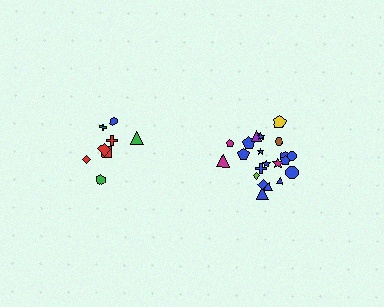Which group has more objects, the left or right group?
The right group.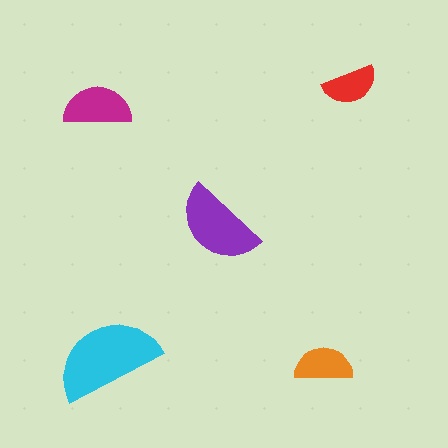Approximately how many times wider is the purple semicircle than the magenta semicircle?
About 1.5 times wider.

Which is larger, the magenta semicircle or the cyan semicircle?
The cyan one.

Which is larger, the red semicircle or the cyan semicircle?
The cyan one.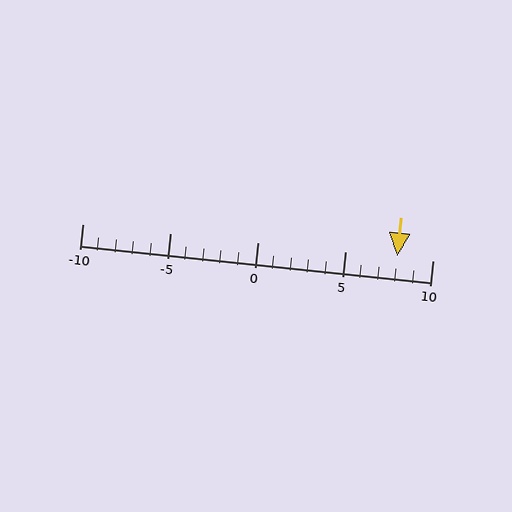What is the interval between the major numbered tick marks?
The major tick marks are spaced 5 units apart.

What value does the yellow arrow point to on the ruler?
The yellow arrow points to approximately 8.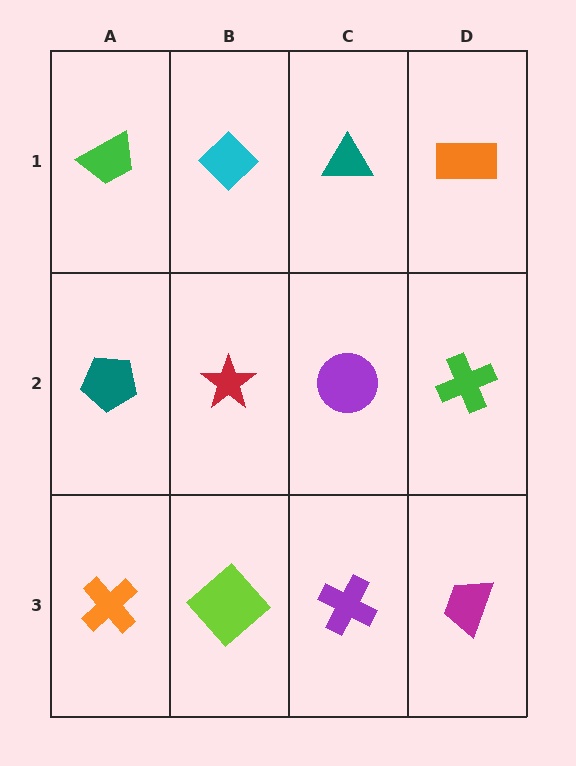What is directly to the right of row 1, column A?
A cyan diamond.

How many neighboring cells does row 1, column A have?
2.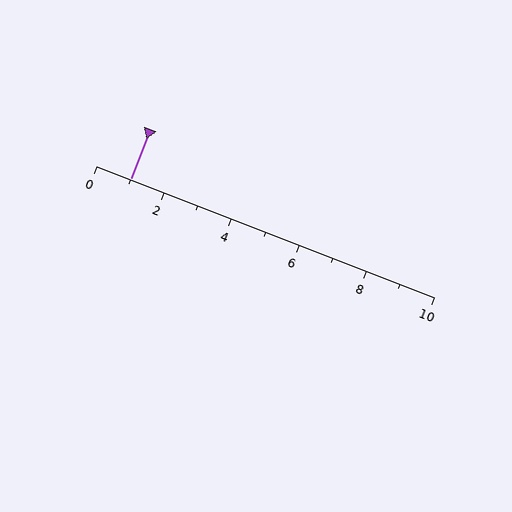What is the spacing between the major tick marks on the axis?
The major ticks are spaced 2 apart.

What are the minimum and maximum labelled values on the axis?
The axis runs from 0 to 10.